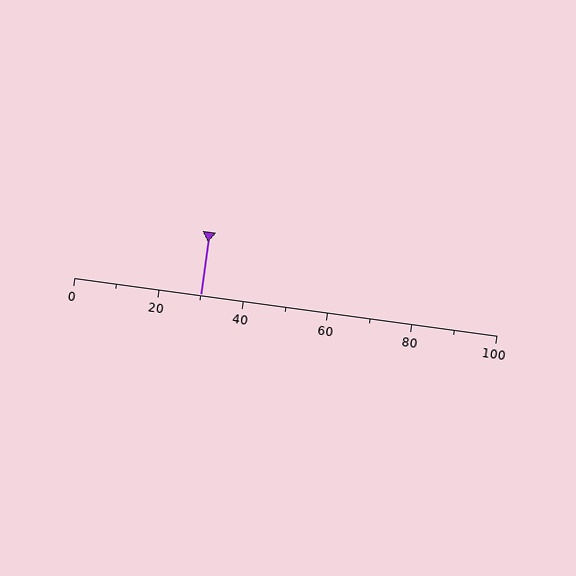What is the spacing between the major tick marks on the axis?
The major ticks are spaced 20 apart.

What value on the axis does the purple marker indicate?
The marker indicates approximately 30.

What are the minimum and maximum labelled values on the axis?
The axis runs from 0 to 100.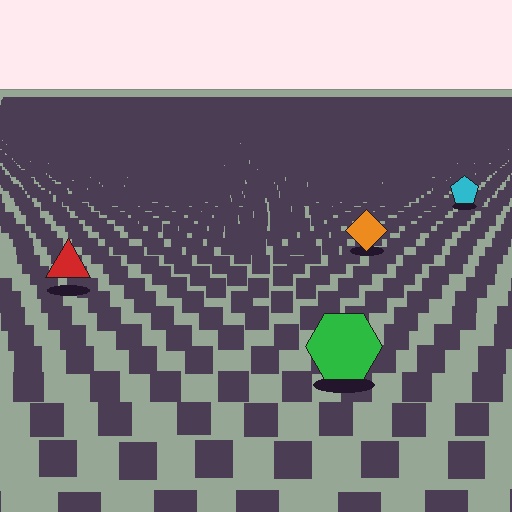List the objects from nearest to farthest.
From nearest to farthest: the green hexagon, the red triangle, the orange diamond, the cyan pentagon.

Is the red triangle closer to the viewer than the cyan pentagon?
Yes. The red triangle is closer — you can tell from the texture gradient: the ground texture is coarser near it.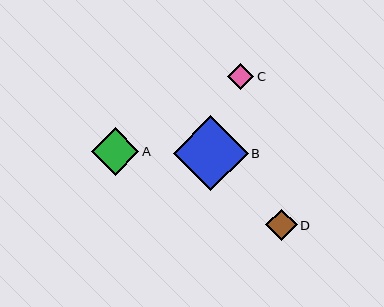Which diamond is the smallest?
Diamond C is the smallest with a size of approximately 26 pixels.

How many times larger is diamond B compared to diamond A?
Diamond B is approximately 1.6 times the size of diamond A.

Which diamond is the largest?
Diamond B is the largest with a size of approximately 75 pixels.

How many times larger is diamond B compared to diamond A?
Diamond B is approximately 1.6 times the size of diamond A.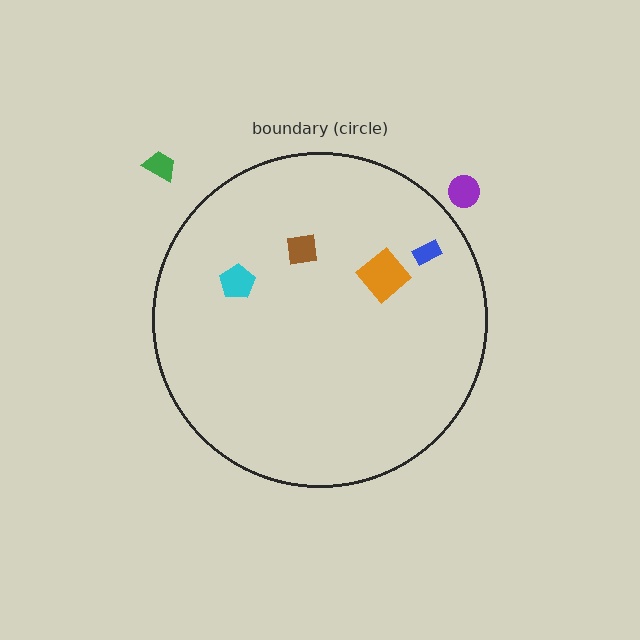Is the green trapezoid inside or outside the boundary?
Outside.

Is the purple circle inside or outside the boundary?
Outside.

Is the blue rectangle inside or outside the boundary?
Inside.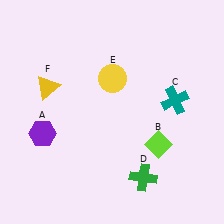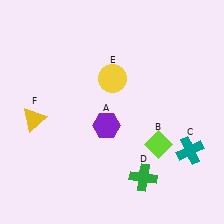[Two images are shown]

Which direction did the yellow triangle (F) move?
The yellow triangle (F) moved down.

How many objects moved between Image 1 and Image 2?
3 objects moved between the two images.